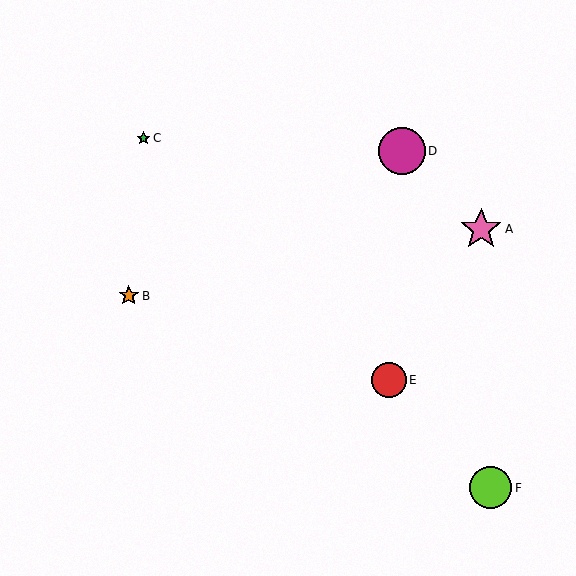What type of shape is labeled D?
Shape D is a magenta circle.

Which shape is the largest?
The magenta circle (labeled D) is the largest.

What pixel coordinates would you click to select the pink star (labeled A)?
Click at (481, 229) to select the pink star A.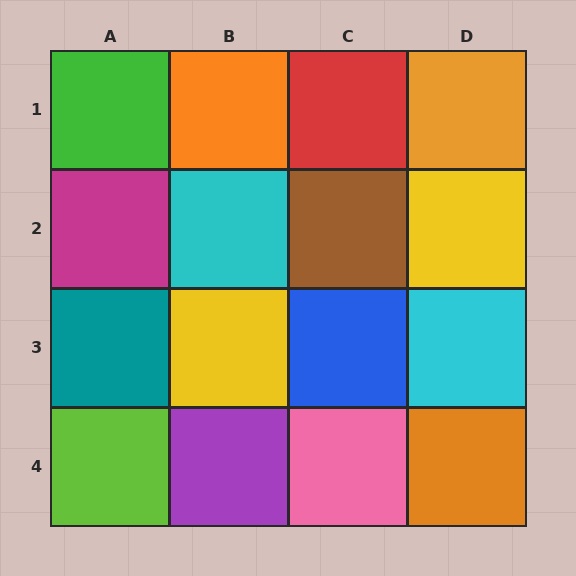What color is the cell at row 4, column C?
Pink.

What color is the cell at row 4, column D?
Orange.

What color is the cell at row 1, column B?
Orange.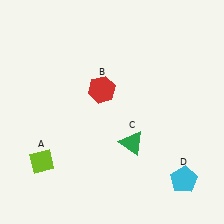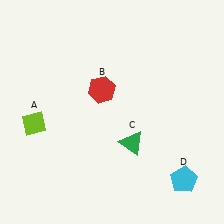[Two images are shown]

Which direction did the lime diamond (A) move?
The lime diamond (A) moved up.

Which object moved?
The lime diamond (A) moved up.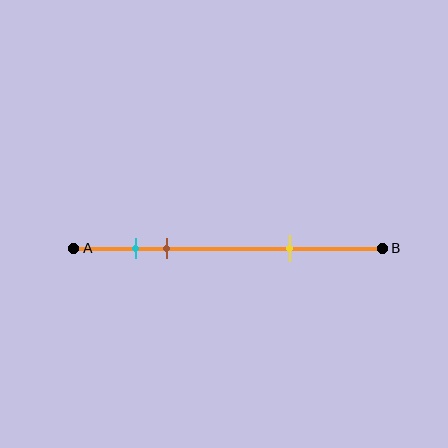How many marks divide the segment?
There are 3 marks dividing the segment.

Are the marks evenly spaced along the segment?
No, the marks are not evenly spaced.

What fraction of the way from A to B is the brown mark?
The brown mark is approximately 30% (0.3) of the way from A to B.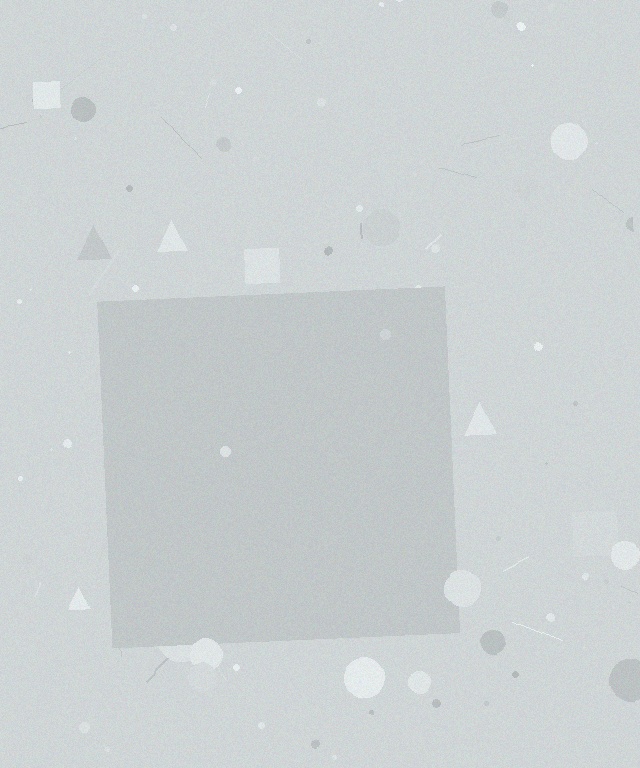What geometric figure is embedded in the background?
A square is embedded in the background.